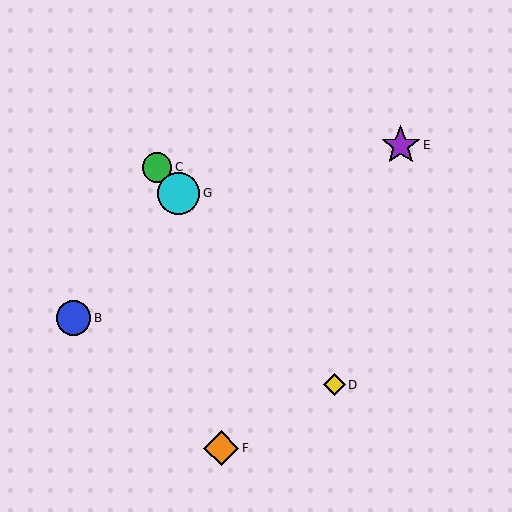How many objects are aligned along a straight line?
4 objects (A, C, D, G) are aligned along a straight line.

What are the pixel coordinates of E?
Object E is at (401, 145).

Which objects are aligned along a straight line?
Objects A, C, D, G are aligned along a straight line.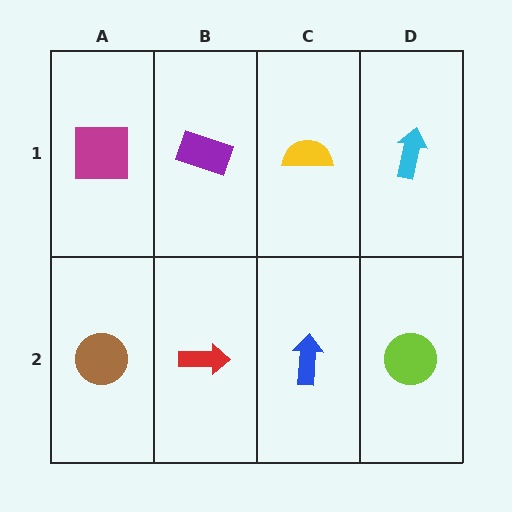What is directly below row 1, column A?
A brown circle.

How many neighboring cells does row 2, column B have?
3.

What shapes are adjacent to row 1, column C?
A blue arrow (row 2, column C), a purple rectangle (row 1, column B), a cyan arrow (row 1, column D).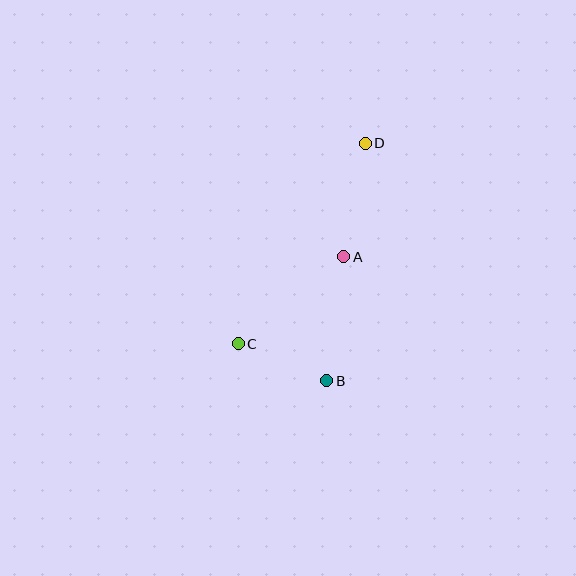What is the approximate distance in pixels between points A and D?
The distance between A and D is approximately 116 pixels.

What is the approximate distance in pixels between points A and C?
The distance between A and C is approximately 137 pixels.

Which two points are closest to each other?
Points B and C are closest to each other.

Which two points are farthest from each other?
Points B and D are farthest from each other.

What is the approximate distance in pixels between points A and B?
The distance between A and B is approximately 125 pixels.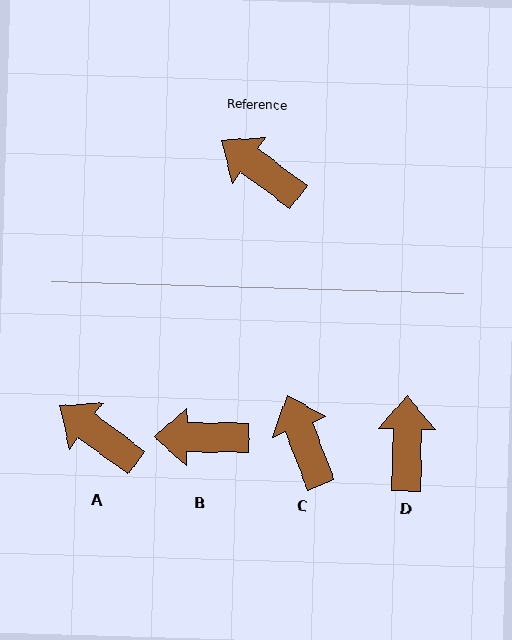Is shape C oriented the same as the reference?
No, it is off by about 33 degrees.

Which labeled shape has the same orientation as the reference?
A.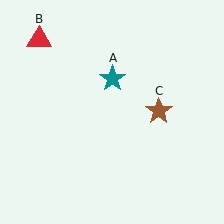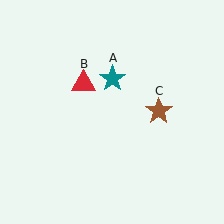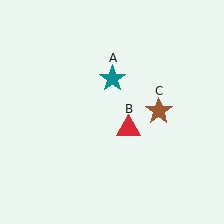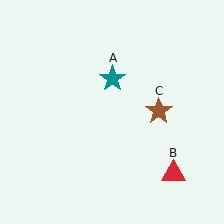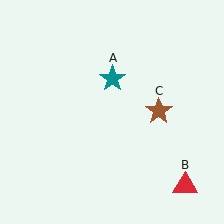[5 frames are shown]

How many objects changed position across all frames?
1 object changed position: red triangle (object B).